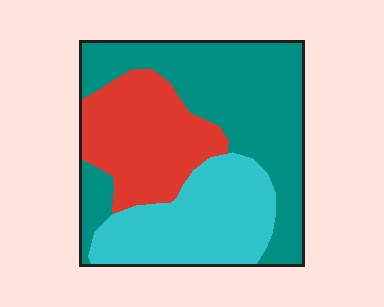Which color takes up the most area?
Teal, at roughly 45%.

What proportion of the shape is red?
Red takes up about one quarter (1/4) of the shape.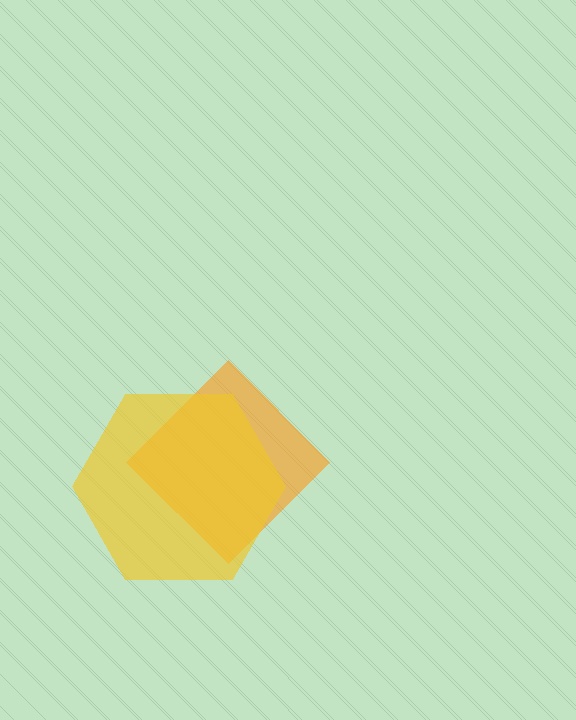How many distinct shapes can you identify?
There are 2 distinct shapes: an orange diamond, a yellow hexagon.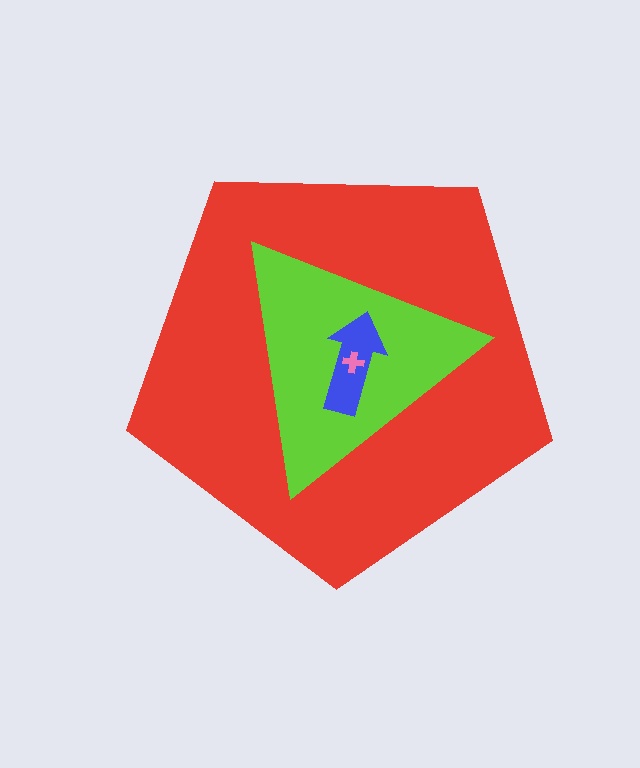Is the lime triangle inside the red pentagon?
Yes.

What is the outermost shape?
The red pentagon.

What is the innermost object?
The pink cross.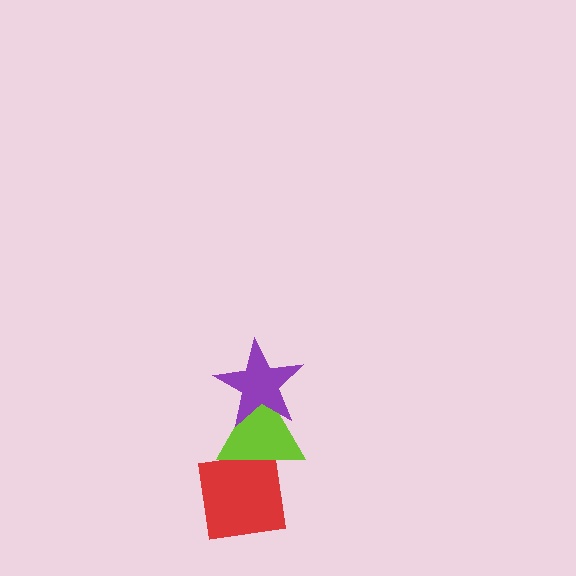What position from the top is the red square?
The red square is 3rd from the top.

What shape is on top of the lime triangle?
The purple star is on top of the lime triangle.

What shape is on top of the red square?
The lime triangle is on top of the red square.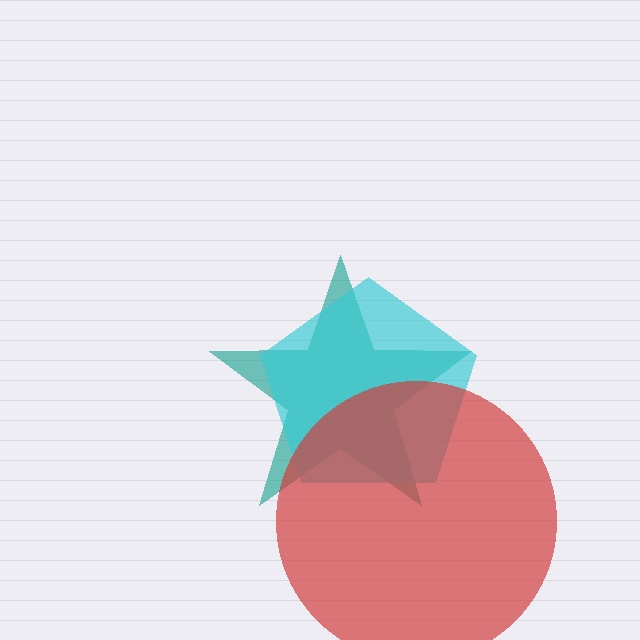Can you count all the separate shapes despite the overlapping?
Yes, there are 3 separate shapes.